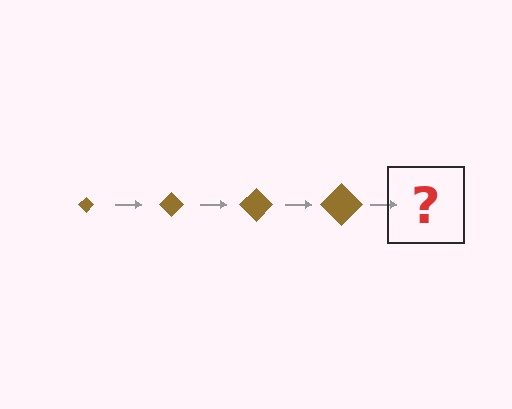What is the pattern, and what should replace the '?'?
The pattern is that the diamond gets progressively larger each step. The '?' should be a brown diamond, larger than the previous one.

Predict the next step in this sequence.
The next step is a brown diamond, larger than the previous one.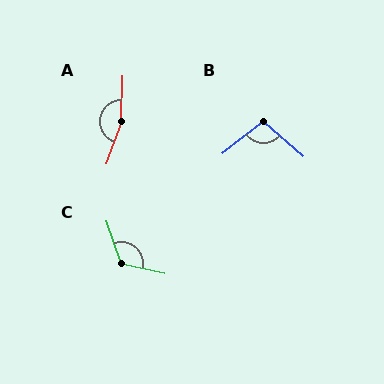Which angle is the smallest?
B, at approximately 101 degrees.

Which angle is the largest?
A, at approximately 161 degrees.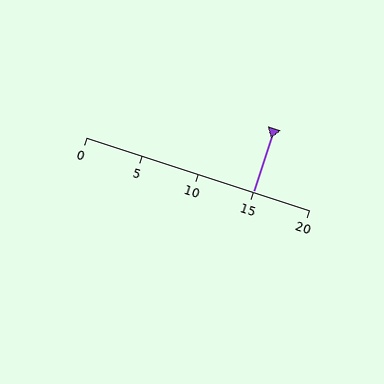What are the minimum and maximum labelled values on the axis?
The axis runs from 0 to 20.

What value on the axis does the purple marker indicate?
The marker indicates approximately 15.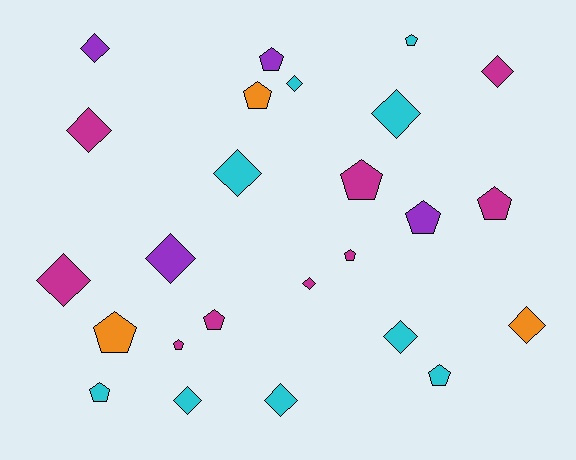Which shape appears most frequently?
Diamond, with 13 objects.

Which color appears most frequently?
Magenta, with 9 objects.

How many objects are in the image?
There are 25 objects.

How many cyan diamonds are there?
There are 6 cyan diamonds.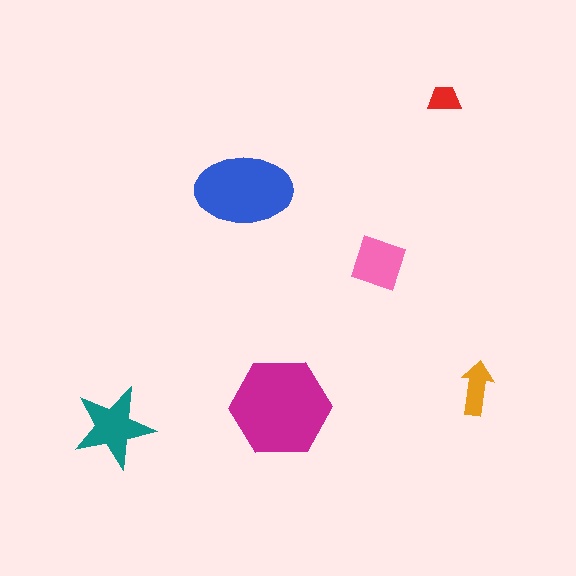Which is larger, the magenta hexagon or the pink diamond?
The magenta hexagon.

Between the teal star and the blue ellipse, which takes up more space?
The blue ellipse.